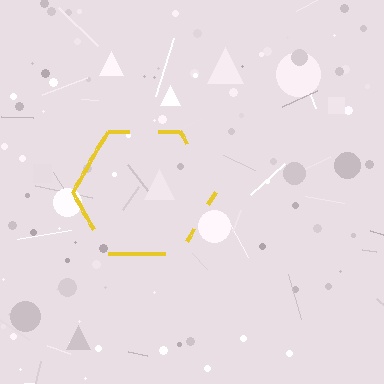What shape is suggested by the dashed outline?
The dashed outline suggests a hexagon.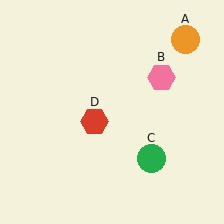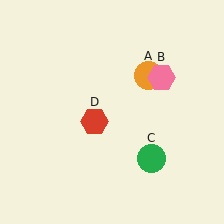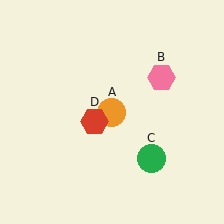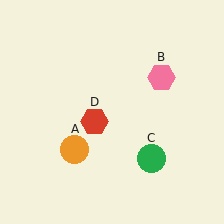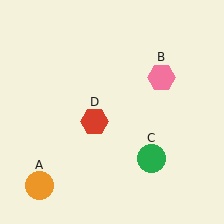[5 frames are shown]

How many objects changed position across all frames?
1 object changed position: orange circle (object A).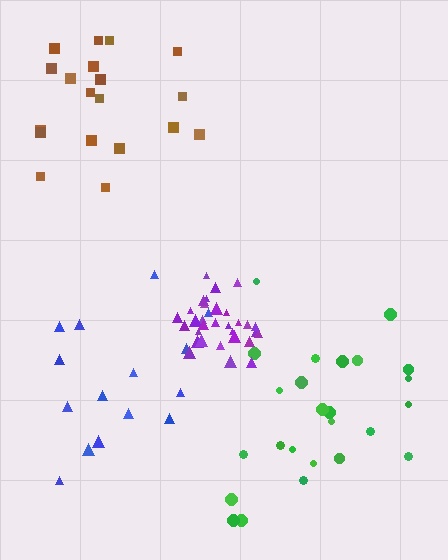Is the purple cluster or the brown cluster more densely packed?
Purple.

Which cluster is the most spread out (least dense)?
Blue.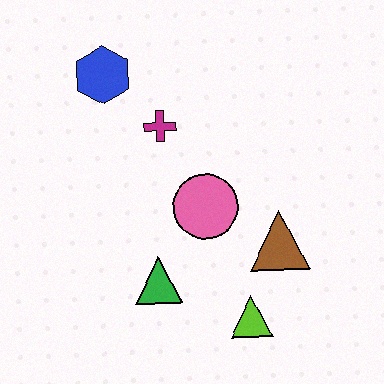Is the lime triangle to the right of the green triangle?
Yes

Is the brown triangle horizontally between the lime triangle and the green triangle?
No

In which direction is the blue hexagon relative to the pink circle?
The blue hexagon is above the pink circle.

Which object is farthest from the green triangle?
The blue hexagon is farthest from the green triangle.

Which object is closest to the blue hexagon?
The magenta cross is closest to the blue hexagon.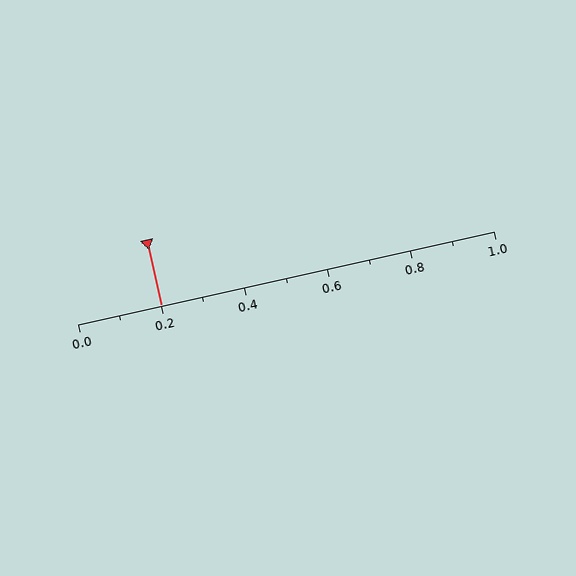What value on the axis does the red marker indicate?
The marker indicates approximately 0.2.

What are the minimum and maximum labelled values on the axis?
The axis runs from 0.0 to 1.0.